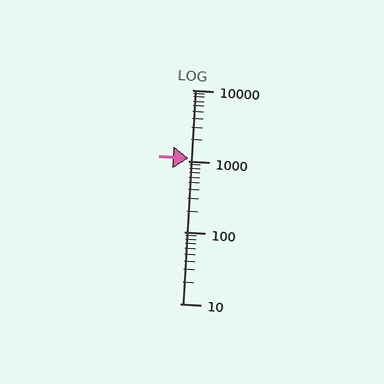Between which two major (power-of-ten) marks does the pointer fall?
The pointer is between 1000 and 10000.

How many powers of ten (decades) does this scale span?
The scale spans 3 decades, from 10 to 10000.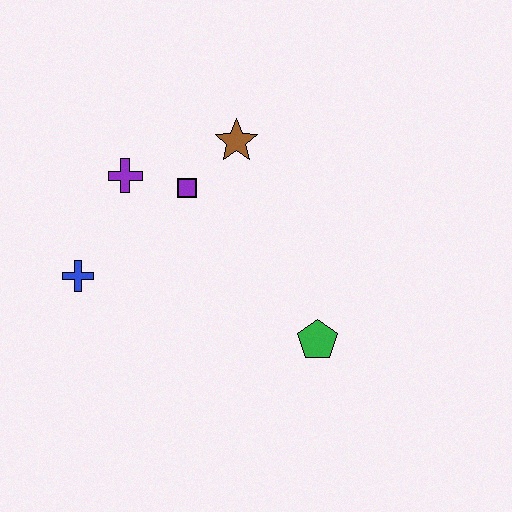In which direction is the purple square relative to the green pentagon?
The purple square is above the green pentagon.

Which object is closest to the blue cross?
The purple cross is closest to the blue cross.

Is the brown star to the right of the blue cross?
Yes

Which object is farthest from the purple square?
The green pentagon is farthest from the purple square.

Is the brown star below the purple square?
No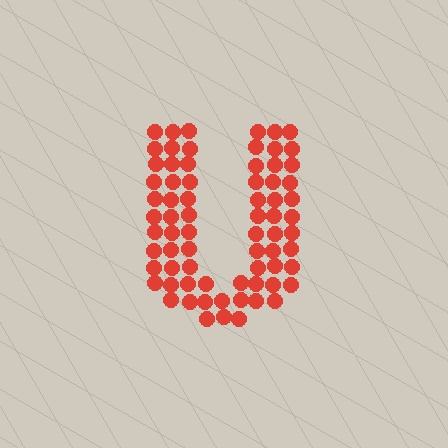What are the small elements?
The small elements are circles.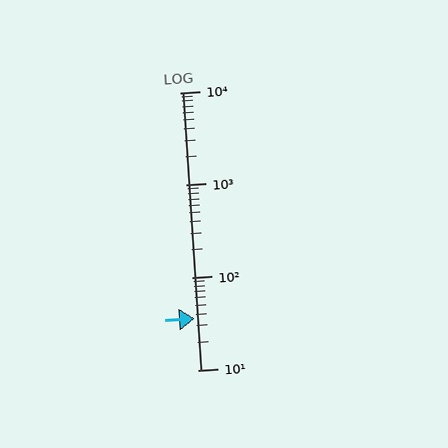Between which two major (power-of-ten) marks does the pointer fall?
The pointer is between 10 and 100.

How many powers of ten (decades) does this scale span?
The scale spans 3 decades, from 10 to 10000.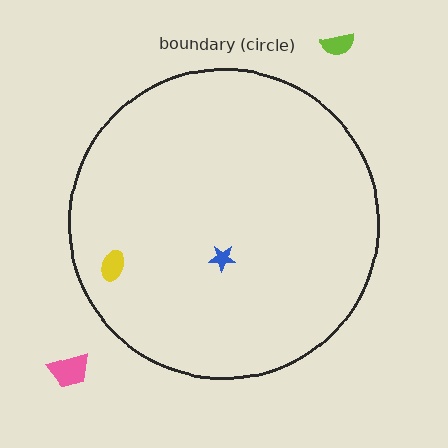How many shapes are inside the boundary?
2 inside, 2 outside.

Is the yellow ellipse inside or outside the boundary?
Inside.